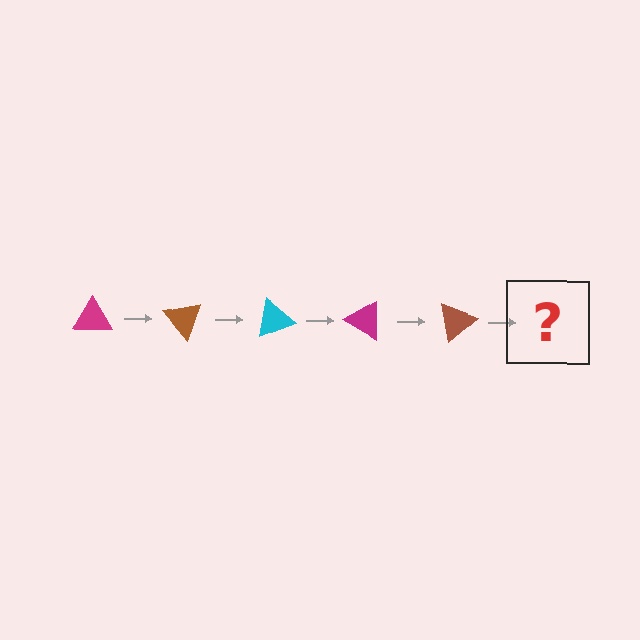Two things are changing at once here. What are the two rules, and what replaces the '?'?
The two rules are that it rotates 50 degrees each step and the color cycles through magenta, brown, and cyan. The '?' should be a cyan triangle, rotated 250 degrees from the start.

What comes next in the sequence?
The next element should be a cyan triangle, rotated 250 degrees from the start.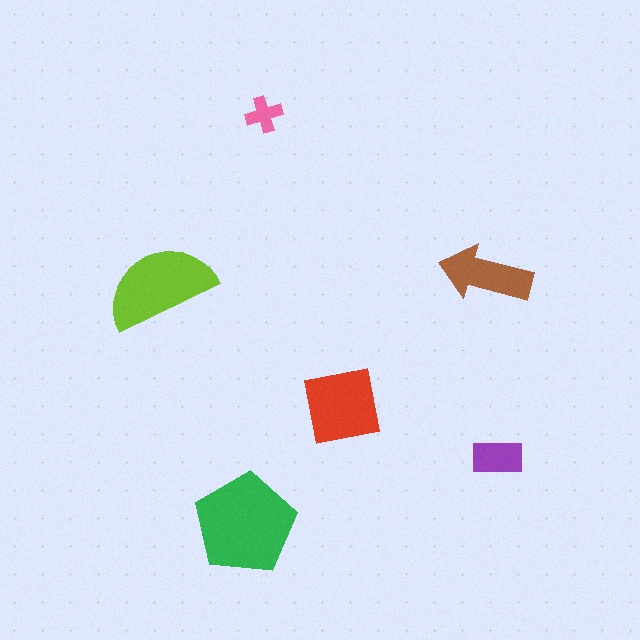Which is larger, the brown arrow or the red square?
The red square.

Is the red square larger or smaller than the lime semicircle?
Smaller.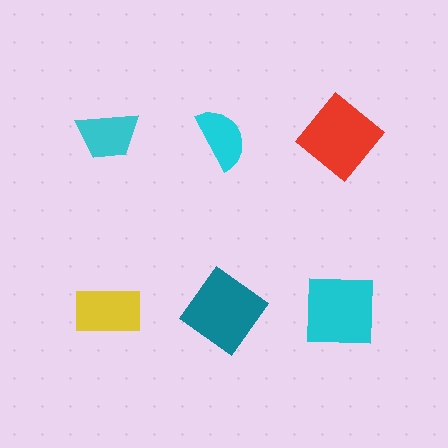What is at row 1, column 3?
A red diamond.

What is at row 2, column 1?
A yellow rectangle.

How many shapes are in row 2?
3 shapes.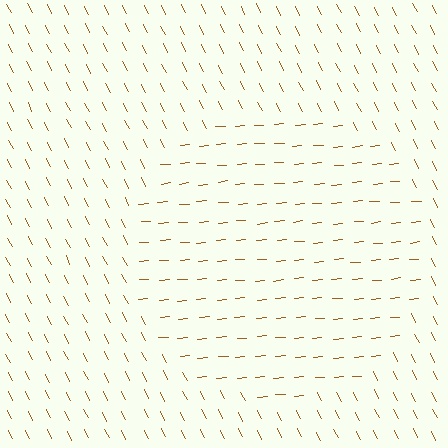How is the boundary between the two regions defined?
The boundary is defined purely by a change in line orientation (approximately 68 degrees difference). All lines are the same color and thickness.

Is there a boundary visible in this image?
Yes, there is a texture boundary formed by a change in line orientation.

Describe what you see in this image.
The image is filled with small brown line segments. A circle region in the image has lines oriented differently from the surrounding lines, creating a visible texture boundary.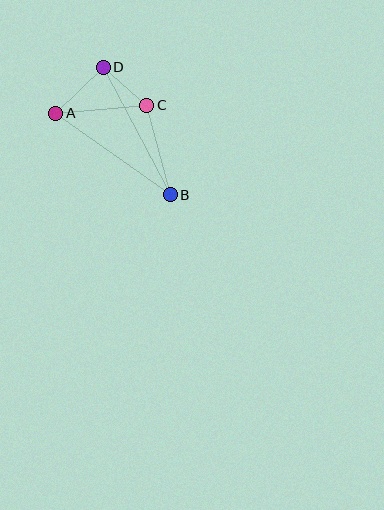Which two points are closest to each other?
Points C and D are closest to each other.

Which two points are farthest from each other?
Points B and D are farthest from each other.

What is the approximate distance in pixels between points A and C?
The distance between A and C is approximately 91 pixels.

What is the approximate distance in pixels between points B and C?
The distance between B and C is approximately 92 pixels.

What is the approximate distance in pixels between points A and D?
The distance between A and D is approximately 66 pixels.